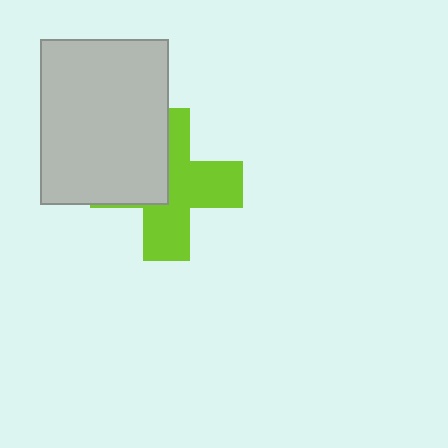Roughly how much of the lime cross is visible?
About half of it is visible (roughly 59%).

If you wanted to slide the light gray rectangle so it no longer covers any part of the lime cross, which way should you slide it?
Slide it left — that is the most direct way to separate the two shapes.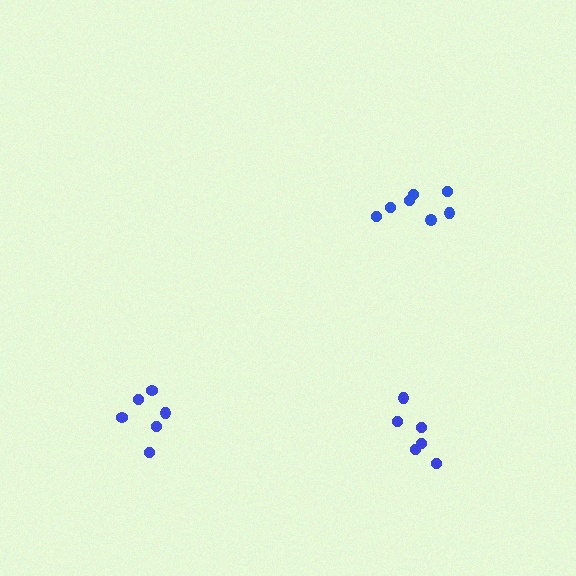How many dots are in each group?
Group 1: 7 dots, Group 2: 6 dots, Group 3: 6 dots (19 total).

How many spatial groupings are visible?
There are 3 spatial groupings.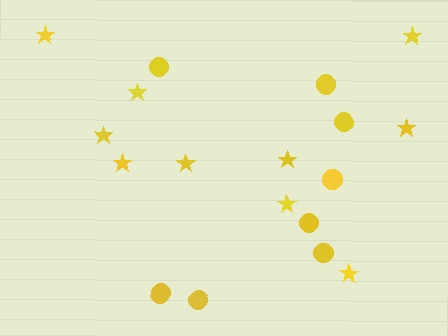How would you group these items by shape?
There are 2 groups: one group of circles (8) and one group of stars (10).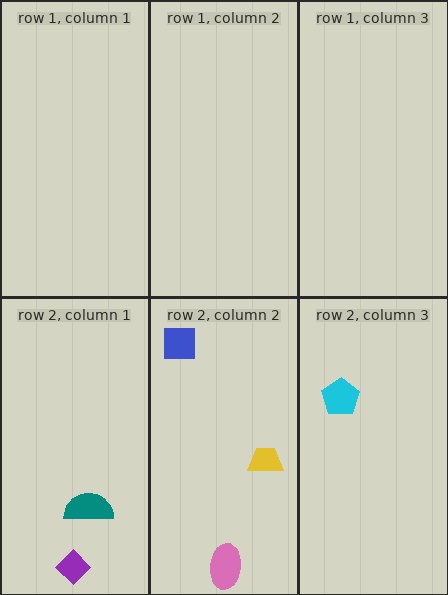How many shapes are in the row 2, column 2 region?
3.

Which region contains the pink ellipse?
The row 2, column 2 region.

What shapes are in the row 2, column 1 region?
The teal semicircle, the purple diamond.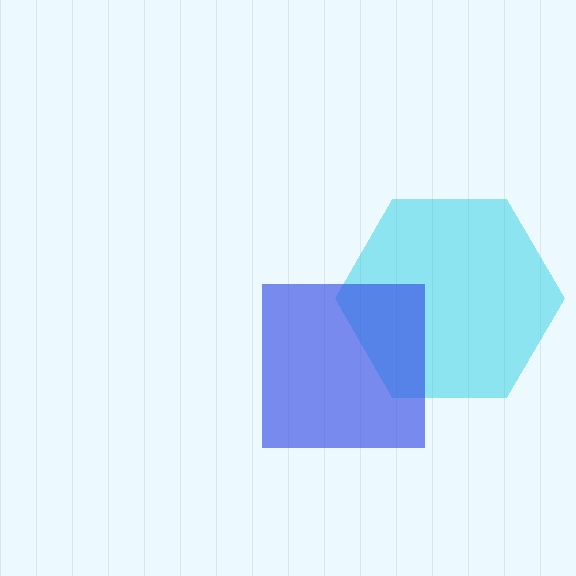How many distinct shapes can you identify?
There are 2 distinct shapes: a cyan hexagon, a blue square.